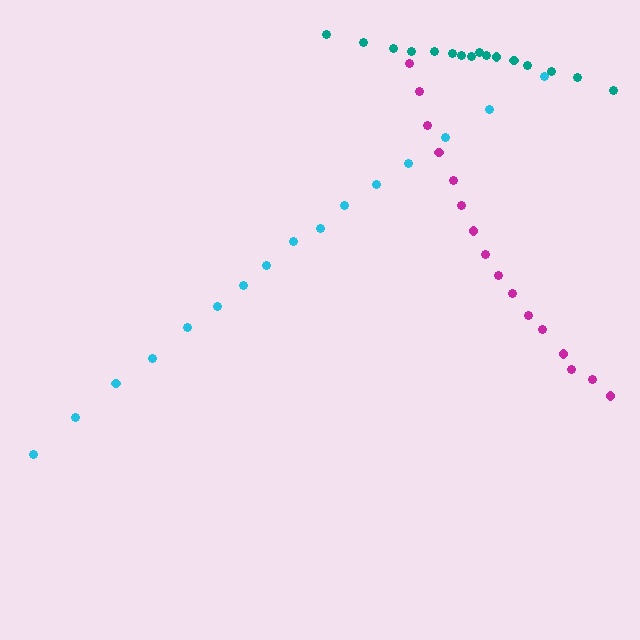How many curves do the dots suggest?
There are 3 distinct paths.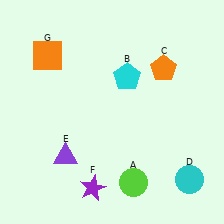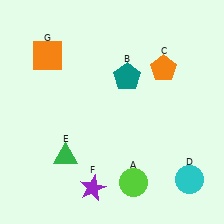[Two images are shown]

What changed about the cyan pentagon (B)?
In Image 1, B is cyan. In Image 2, it changed to teal.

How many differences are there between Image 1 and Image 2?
There are 2 differences between the two images.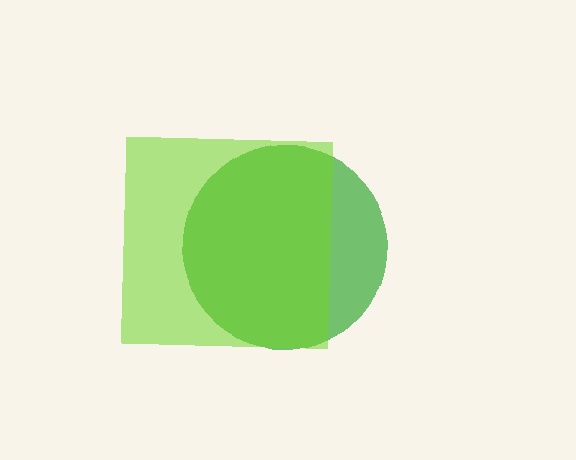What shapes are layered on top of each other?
The layered shapes are: a green circle, a lime square.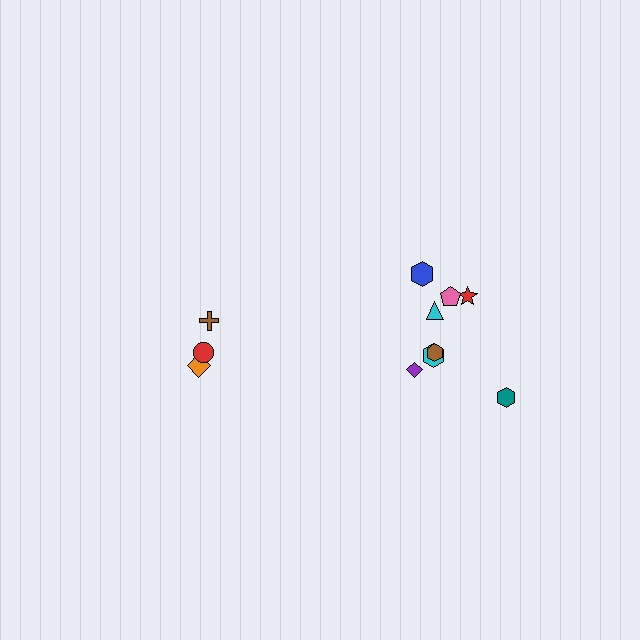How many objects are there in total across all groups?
There are 11 objects.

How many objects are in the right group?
There are 8 objects.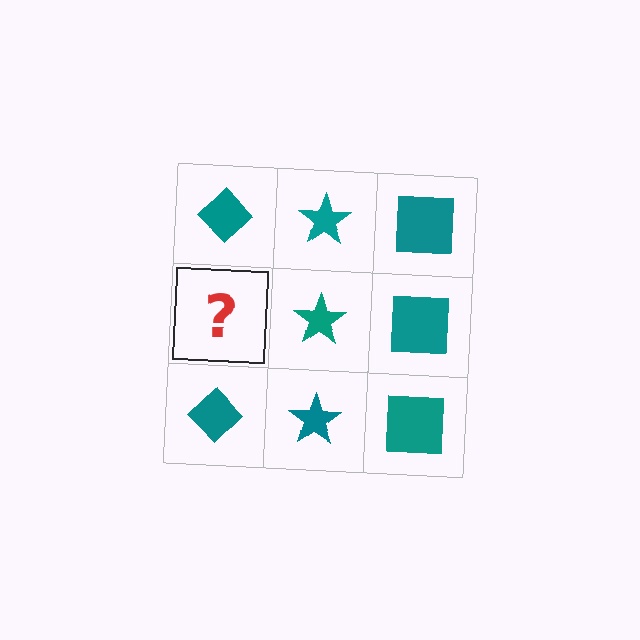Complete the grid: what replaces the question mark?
The question mark should be replaced with a teal diamond.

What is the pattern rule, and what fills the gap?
The rule is that each column has a consistent shape. The gap should be filled with a teal diamond.